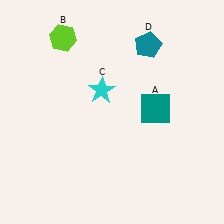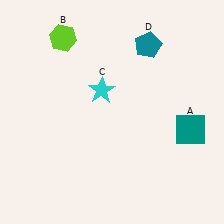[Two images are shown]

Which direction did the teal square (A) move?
The teal square (A) moved right.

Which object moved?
The teal square (A) moved right.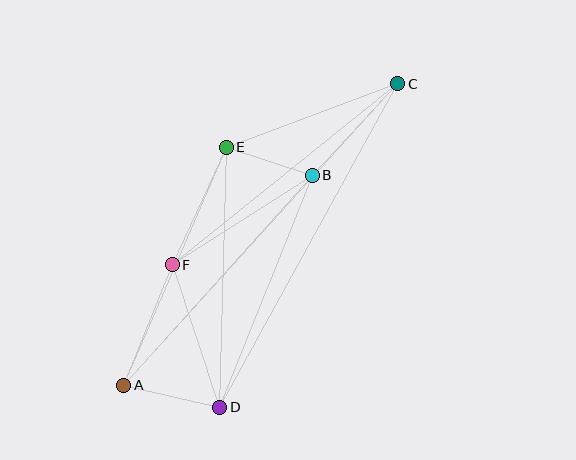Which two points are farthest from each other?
Points A and C are farthest from each other.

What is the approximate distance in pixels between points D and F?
The distance between D and F is approximately 150 pixels.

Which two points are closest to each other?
Points B and E are closest to each other.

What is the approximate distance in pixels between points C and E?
The distance between C and E is approximately 183 pixels.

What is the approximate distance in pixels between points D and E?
The distance between D and E is approximately 260 pixels.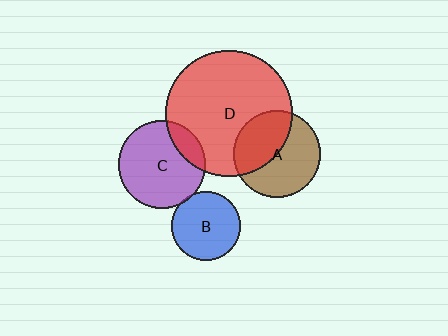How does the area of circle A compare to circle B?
Approximately 1.6 times.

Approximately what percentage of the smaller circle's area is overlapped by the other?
Approximately 45%.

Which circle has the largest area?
Circle D (red).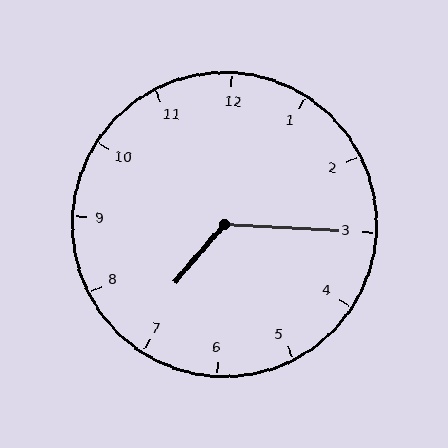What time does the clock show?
7:15.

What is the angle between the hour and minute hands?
Approximately 128 degrees.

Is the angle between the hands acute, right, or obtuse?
It is obtuse.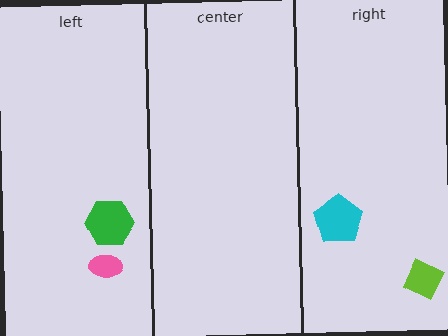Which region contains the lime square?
The right region.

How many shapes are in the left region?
2.